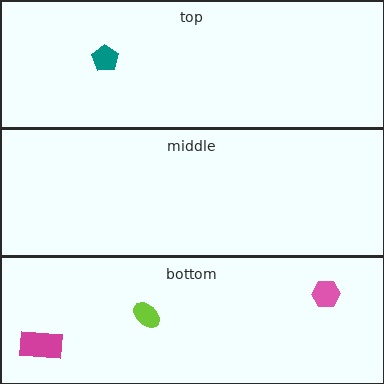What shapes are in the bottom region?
The lime ellipse, the pink hexagon, the magenta rectangle.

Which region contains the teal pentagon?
The top region.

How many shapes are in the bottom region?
3.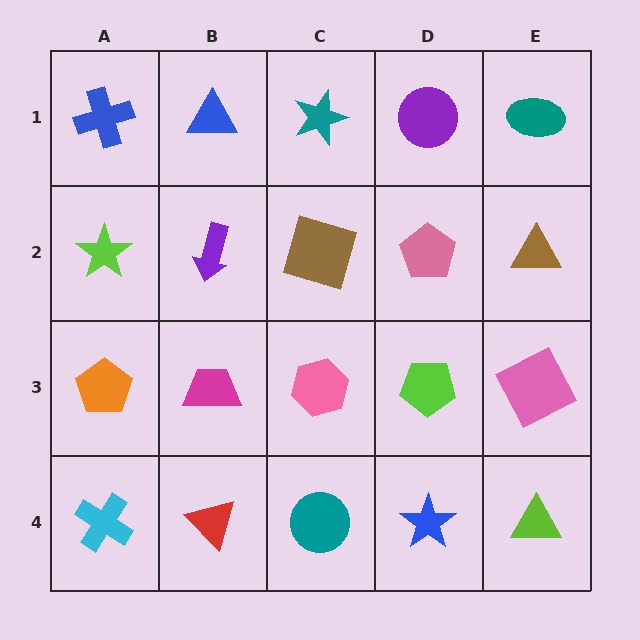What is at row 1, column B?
A blue triangle.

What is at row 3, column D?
A lime pentagon.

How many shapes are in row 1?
5 shapes.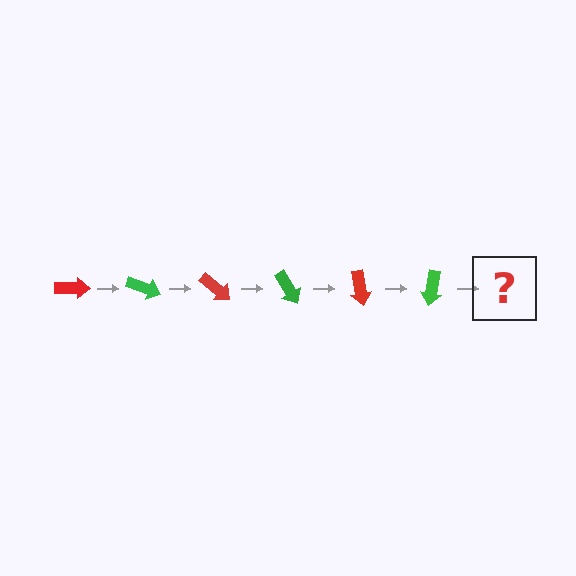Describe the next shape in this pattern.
It should be a red arrow, rotated 120 degrees from the start.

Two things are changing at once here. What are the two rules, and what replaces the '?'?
The two rules are that it rotates 20 degrees each step and the color cycles through red and green. The '?' should be a red arrow, rotated 120 degrees from the start.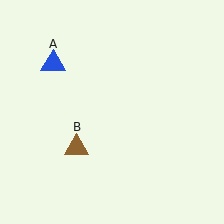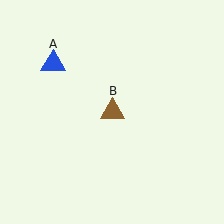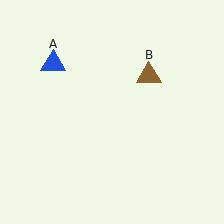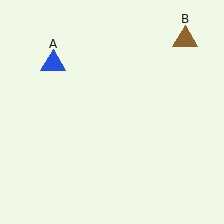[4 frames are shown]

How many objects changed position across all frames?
1 object changed position: brown triangle (object B).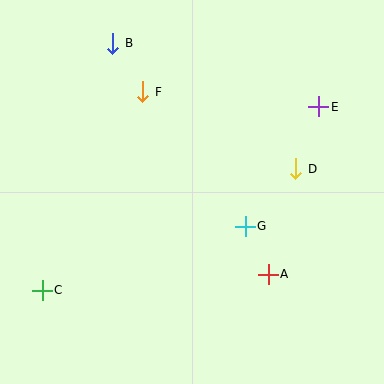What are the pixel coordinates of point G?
Point G is at (245, 227).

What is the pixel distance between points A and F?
The distance between A and F is 222 pixels.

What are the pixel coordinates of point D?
Point D is at (296, 169).